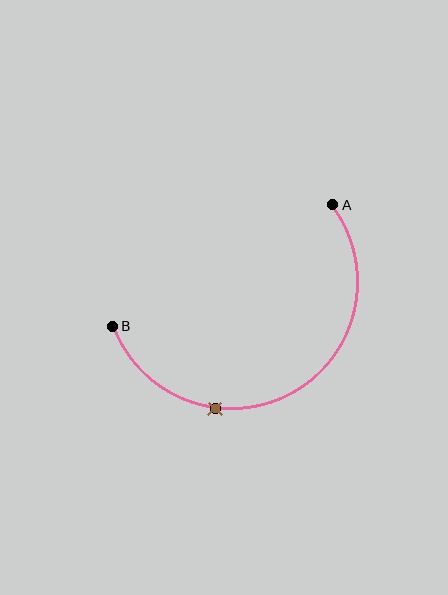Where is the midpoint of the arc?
The arc midpoint is the point on the curve farthest from the straight line joining A and B. It sits below that line.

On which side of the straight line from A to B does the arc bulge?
The arc bulges below the straight line connecting A and B.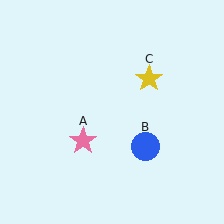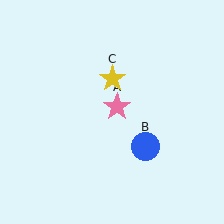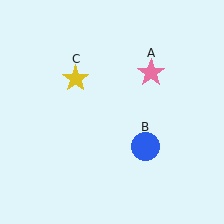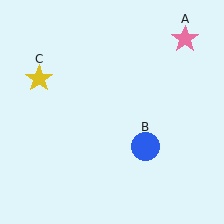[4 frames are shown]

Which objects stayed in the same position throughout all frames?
Blue circle (object B) remained stationary.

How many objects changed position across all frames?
2 objects changed position: pink star (object A), yellow star (object C).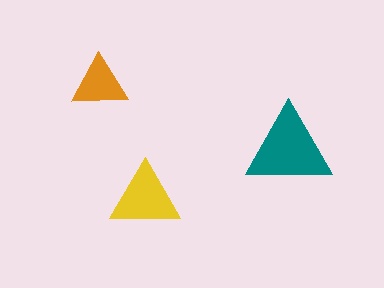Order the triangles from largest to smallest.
the teal one, the yellow one, the orange one.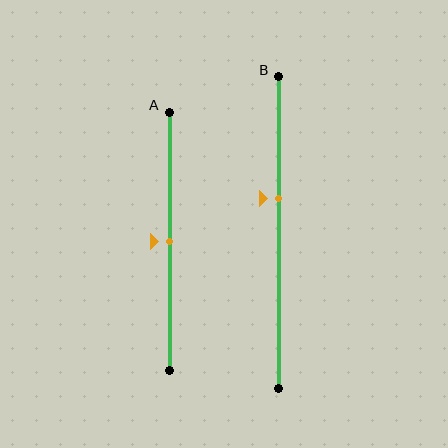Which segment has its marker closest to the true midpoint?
Segment A has its marker closest to the true midpoint.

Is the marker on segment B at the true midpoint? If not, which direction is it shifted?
No, the marker on segment B is shifted upward by about 11% of the segment length.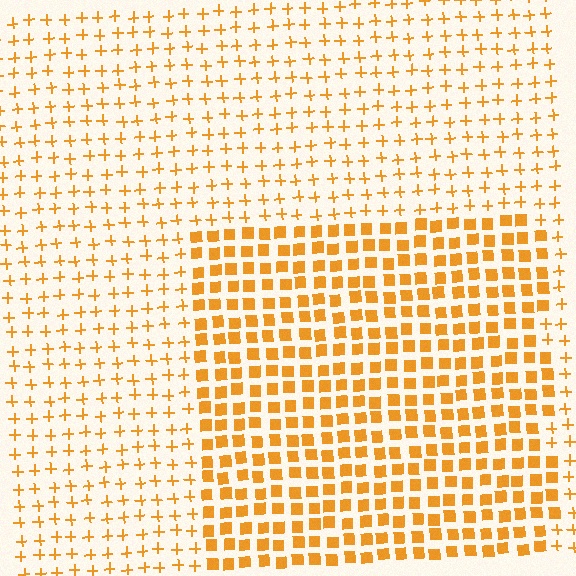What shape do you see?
I see a rectangle.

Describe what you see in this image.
The image is filled with small orange elements arranged in a uniform grid. A rectangle-shaped region contains squares, while the surrounding area contains plus signs. The boundary is defined purely by the change in element shape.